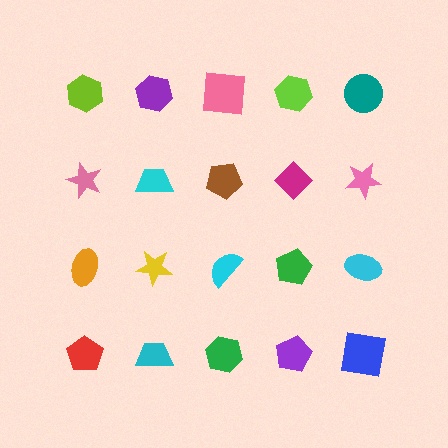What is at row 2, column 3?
A brown pentagon.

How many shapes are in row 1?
5 shapes.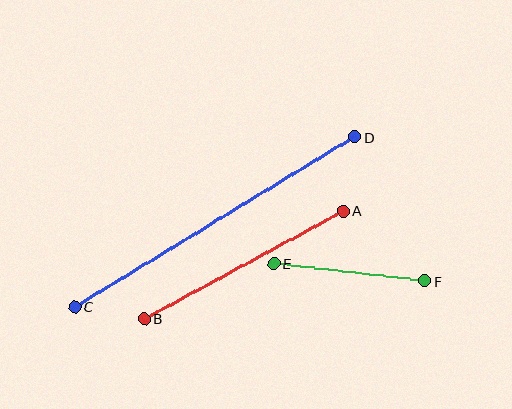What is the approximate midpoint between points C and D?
The midpoint is at approximately (215, 222) pixels.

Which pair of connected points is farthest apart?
Points C and D are farthest apart.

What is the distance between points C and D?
The distance is approximately 328 pixels.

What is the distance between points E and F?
The distance is approximately 152 pixels.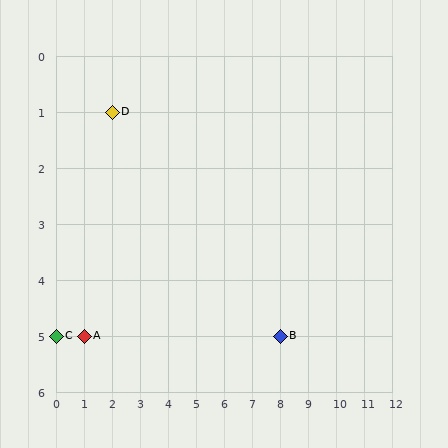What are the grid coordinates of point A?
Point A is at grid coordinates (1, 5).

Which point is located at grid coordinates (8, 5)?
Point B is at (8, 5).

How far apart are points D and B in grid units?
Points D and B are 6 columns and 4 rows apart (about 7.2 grid units diagonally).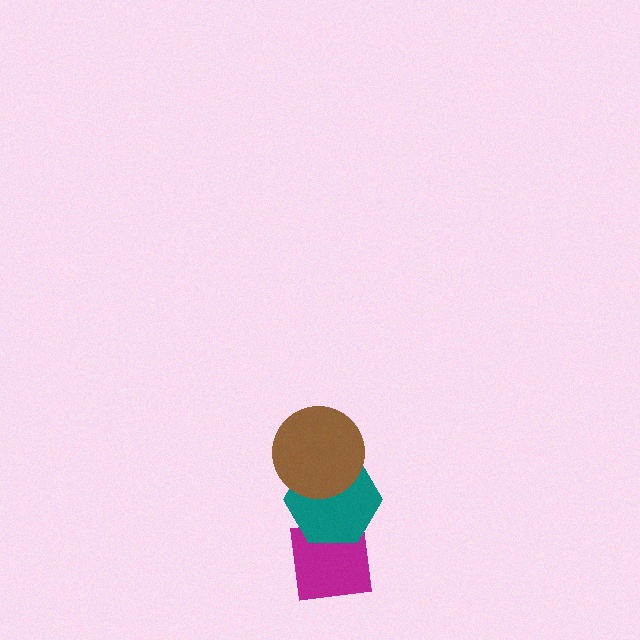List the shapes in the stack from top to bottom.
From top to bottom: the brown circle, the teal hexagon, the magenta square.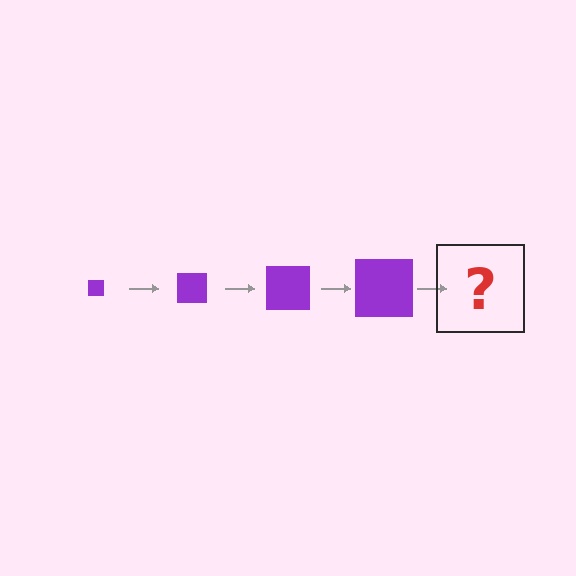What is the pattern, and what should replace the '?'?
The pattern is that the square gets progressively larger each step. The '?' should be a purple square, larger than the previous one.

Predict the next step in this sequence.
The next step is a purple square, larger than the previous one.